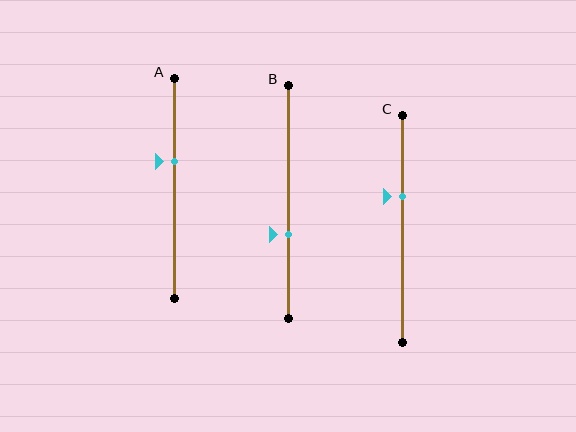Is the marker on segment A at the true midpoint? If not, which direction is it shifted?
No, the marker on segment A is shifted upward by about 13% of the segment length.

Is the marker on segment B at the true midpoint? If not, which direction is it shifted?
No, the marker on segment B is shifted downward by about 14% of the segment length.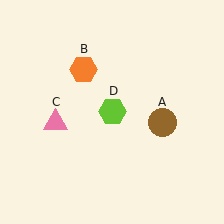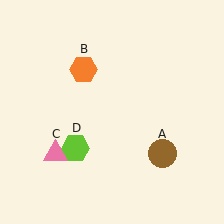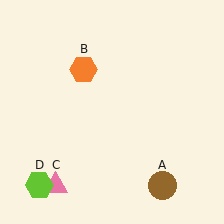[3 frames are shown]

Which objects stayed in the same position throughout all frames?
Orange hexagon (object B) remained stationary.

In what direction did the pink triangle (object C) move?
The pink triangle (object C) moved down.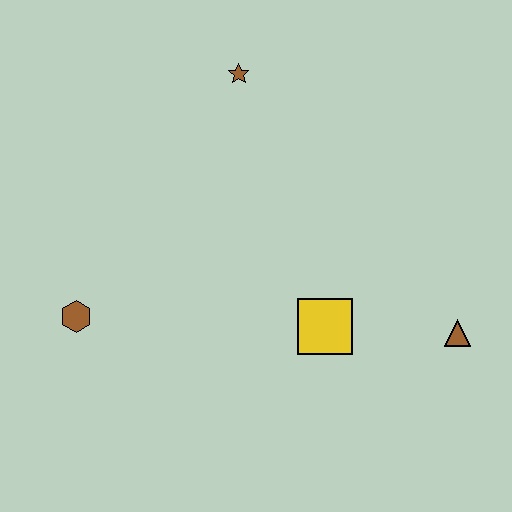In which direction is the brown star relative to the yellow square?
The brown star is above the yellow square.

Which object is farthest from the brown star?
The brown triangle is farthest from the brown star.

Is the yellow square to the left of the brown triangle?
Yes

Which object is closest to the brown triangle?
The yellow square is closest to the brown triangle.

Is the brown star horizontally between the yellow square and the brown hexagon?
Yes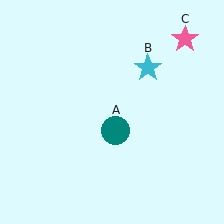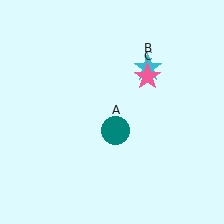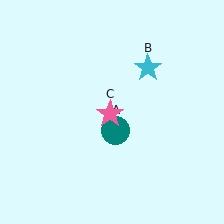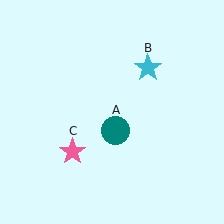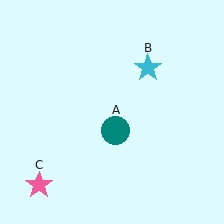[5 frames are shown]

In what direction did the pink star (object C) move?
The pink star (object C) moved down and to the left.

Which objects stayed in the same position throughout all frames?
Teal circle (object A) and cyan star (object B) remained stationary.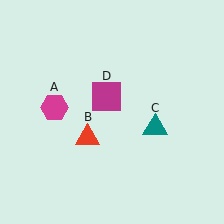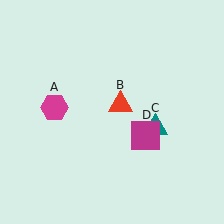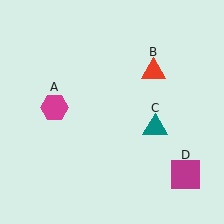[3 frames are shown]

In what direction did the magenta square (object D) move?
The magenta square (object D) moved down and to the right.